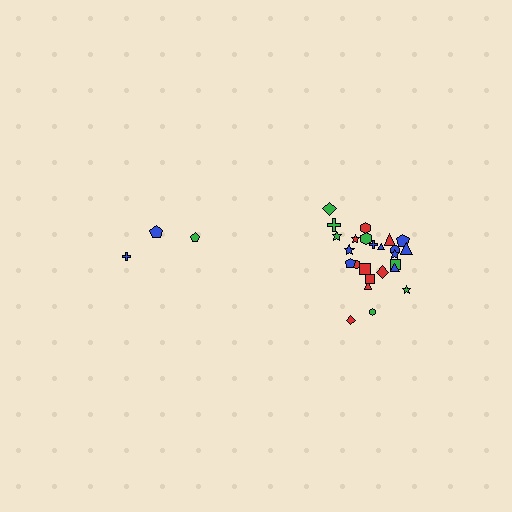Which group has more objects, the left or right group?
The right group.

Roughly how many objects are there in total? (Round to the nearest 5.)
Roughly 30 objects in total.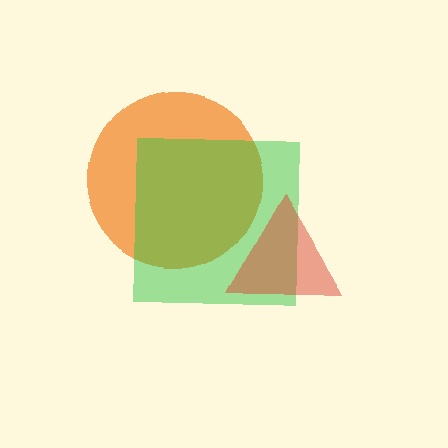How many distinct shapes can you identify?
There are 3 distinct shapes: an orange circle, a green square, a red triangle.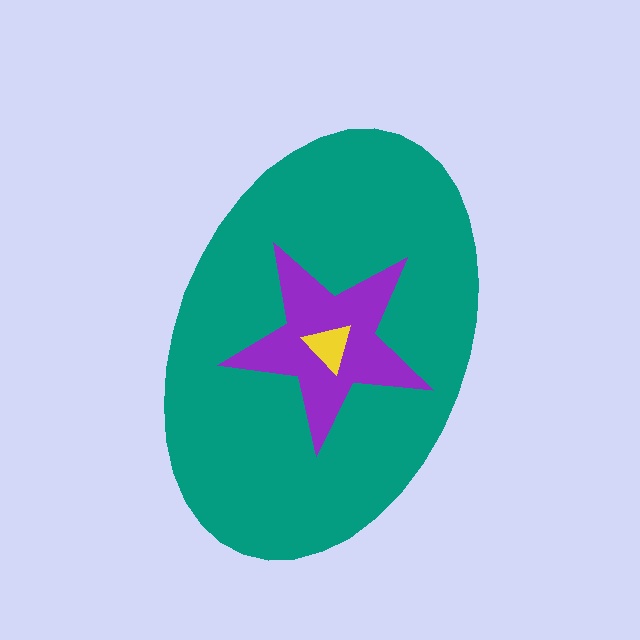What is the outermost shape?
The teal ellipse.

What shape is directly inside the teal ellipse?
The purple star.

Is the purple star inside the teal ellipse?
Yes.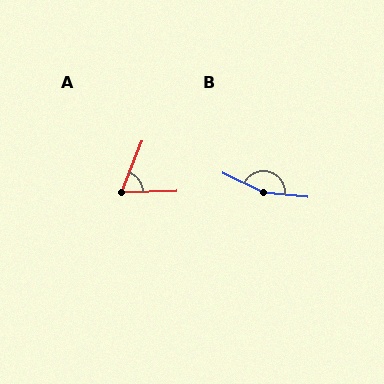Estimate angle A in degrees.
Approximately 67 degrees.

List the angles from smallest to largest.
A (67°), B (160°).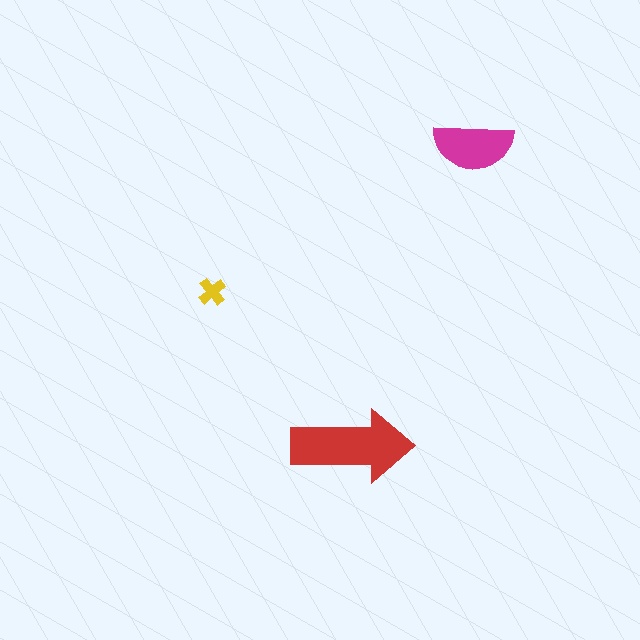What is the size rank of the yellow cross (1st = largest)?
3rd.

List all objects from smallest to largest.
The yellow cross, the magenta semicircle, the red arrow.